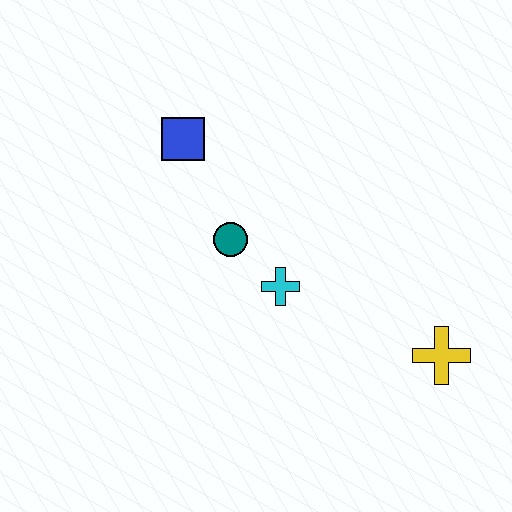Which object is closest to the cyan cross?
The teal circle is closest to the cyan cross.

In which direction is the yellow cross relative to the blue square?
The yellow cross is to the right of the blue square.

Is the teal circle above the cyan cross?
Yes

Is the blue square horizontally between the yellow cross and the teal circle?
No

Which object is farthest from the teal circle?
The yellow cross is farthest from the teal circle.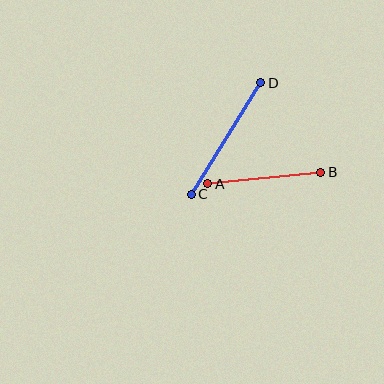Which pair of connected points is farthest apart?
Points C and D are farthest apart.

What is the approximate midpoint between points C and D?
The midpoint is at approximately (226, 139) pixels.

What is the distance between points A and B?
The distance is approximately 113 pixels.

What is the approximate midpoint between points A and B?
The midpoint is at approximately (264, 178) pixels.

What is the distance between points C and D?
The distance is approximately 131 pixels.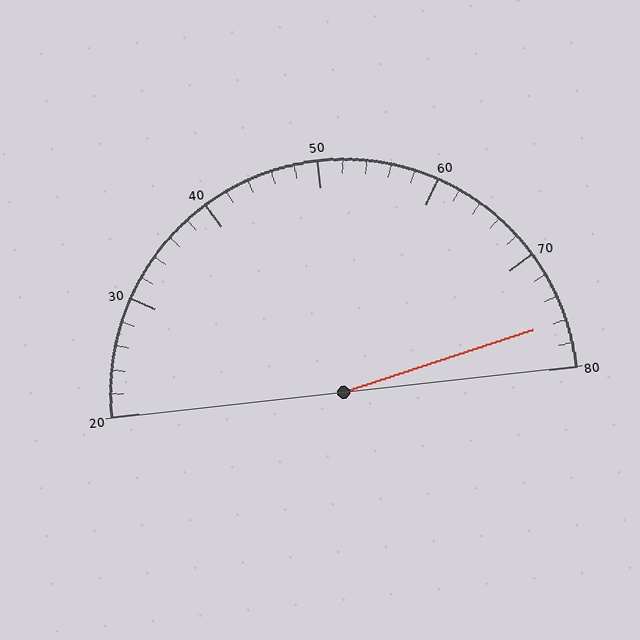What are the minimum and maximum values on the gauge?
The gauge ranges from 20 to 80.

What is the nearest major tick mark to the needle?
The nearest major tick mark is 80.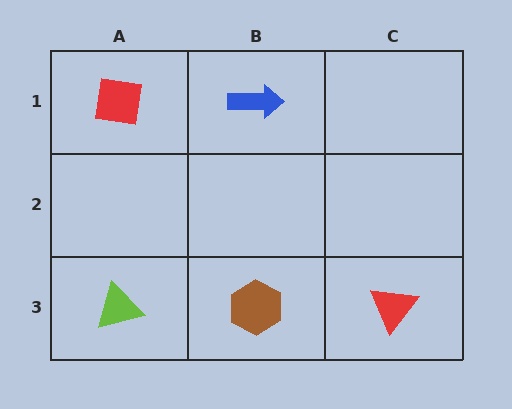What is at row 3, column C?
A red triangle.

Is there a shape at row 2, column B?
No, that cell is empty.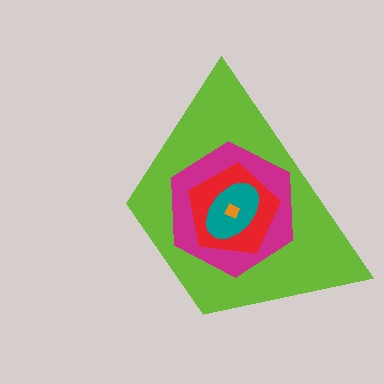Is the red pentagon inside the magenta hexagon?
Yes.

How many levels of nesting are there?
5.